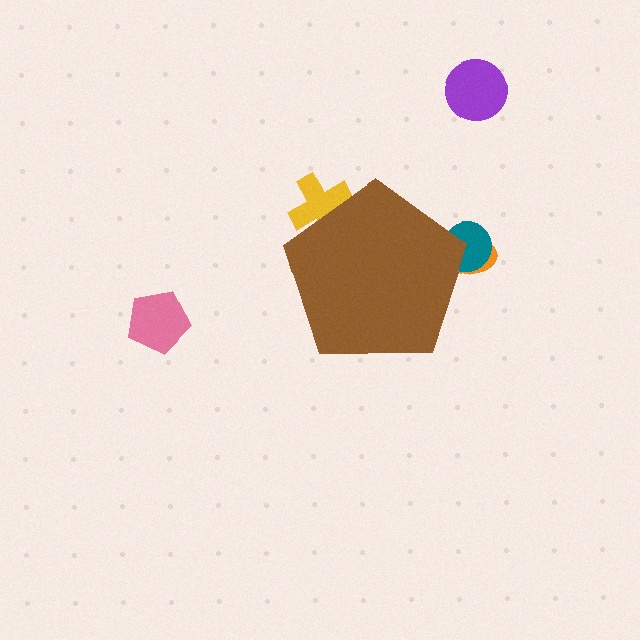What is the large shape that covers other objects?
A brown pentagon.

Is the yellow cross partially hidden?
Yes, the yellow cross is partially hidden behind the brown pentagon.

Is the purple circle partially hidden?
No, the purple circle is fully visible.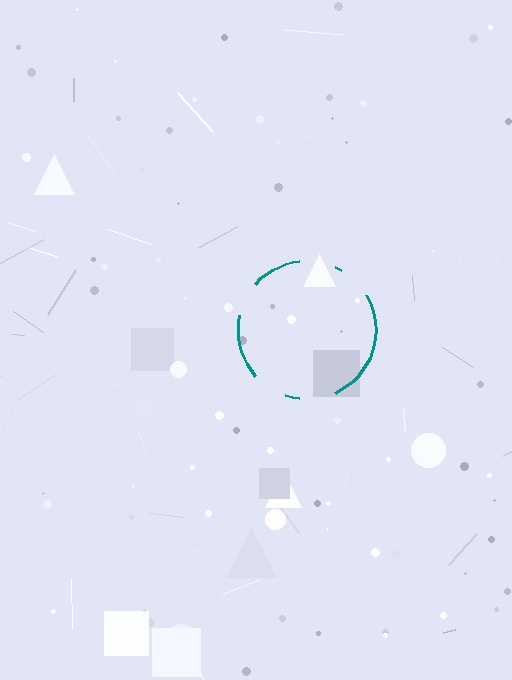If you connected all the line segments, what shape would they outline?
They would outline a circle.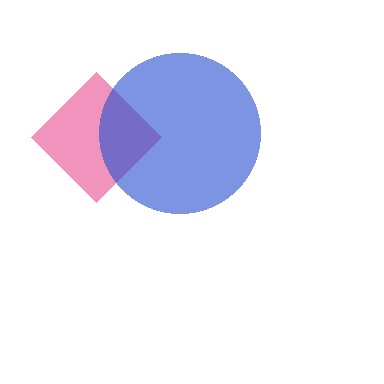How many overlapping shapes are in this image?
There are 2 overlapping shapes in the image.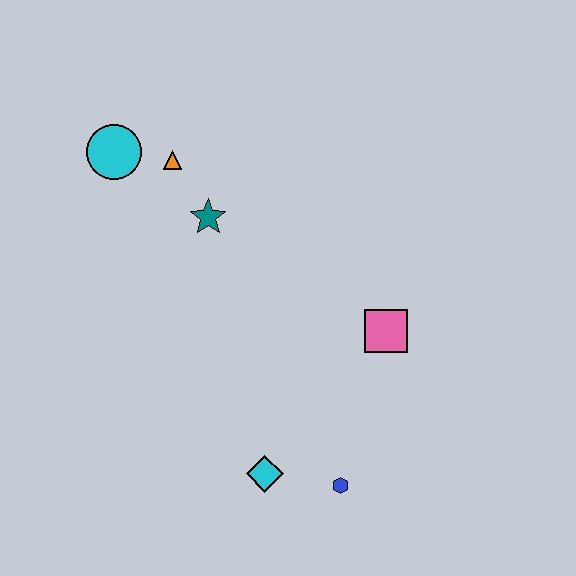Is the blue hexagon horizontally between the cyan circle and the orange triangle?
No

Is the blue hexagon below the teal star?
Yes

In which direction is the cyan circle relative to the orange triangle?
The cyan circle is to the left of the orange triangle.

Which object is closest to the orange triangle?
The cyan circle is closest to the orange triangle.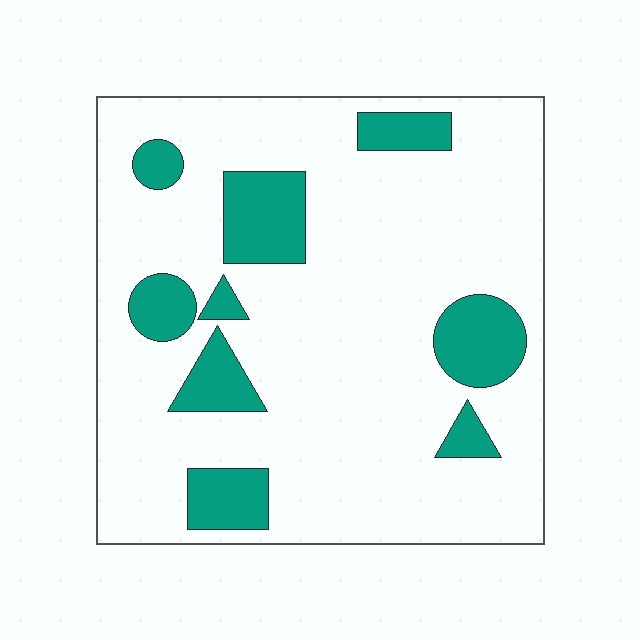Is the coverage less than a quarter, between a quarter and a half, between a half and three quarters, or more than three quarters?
Less than a quarter.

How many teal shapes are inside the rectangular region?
9.